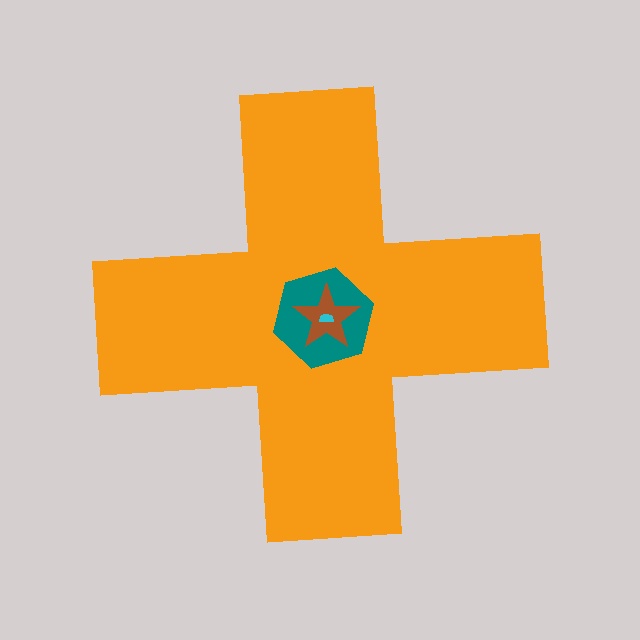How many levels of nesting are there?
4.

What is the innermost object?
The cyan semicircle.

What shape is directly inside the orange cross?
The teal hexagon.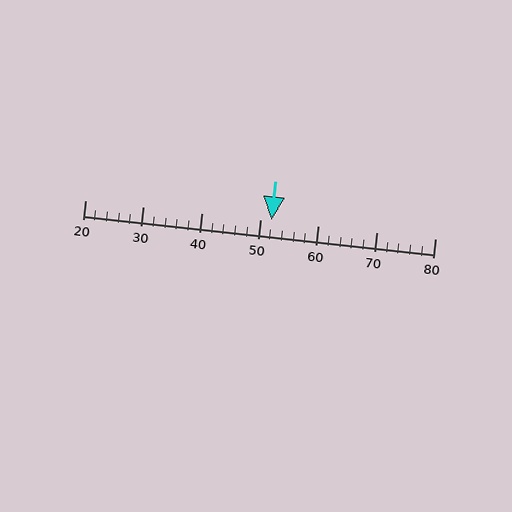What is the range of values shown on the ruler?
The ruler shows values from 20 to 80.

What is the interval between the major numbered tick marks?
The major tick marks are spaced 10 units apart.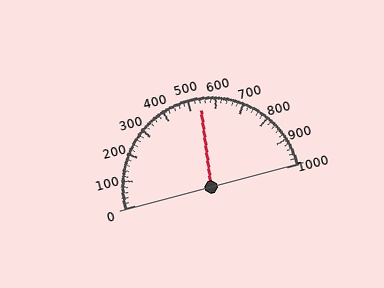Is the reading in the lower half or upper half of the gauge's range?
The reading is in the upper half of the range (0 to 1000).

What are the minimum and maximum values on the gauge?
The gauge ranges from 0 to 1000.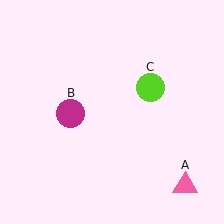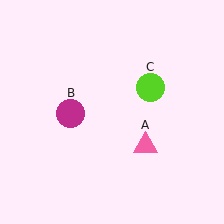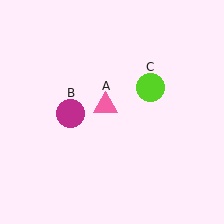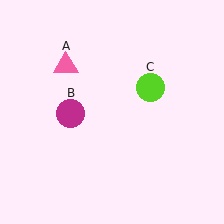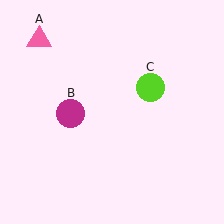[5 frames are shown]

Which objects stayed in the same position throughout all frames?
Magenta circle (object B) and lime circle (object C) remained stationary.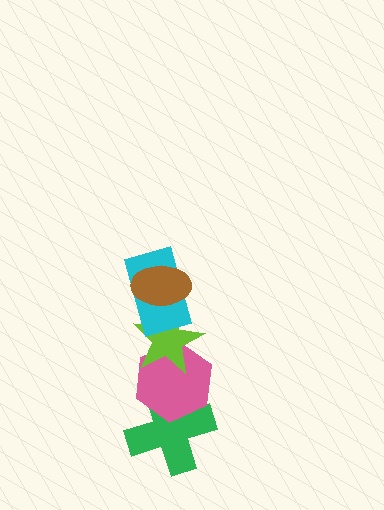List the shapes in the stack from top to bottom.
From top to bottom: the brown ellipse, the cyan rectangle, the lime star, the pink hexagon, the green cross.